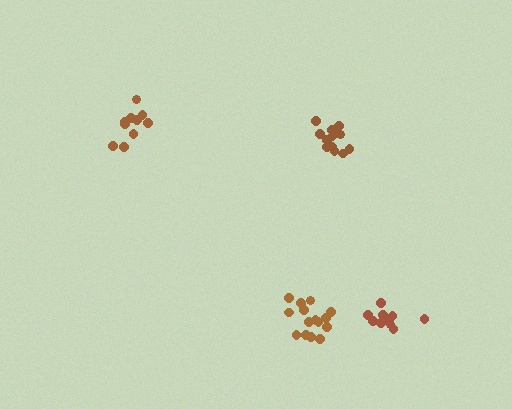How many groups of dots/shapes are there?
There are 4 groups.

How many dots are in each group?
Group 1: 14 dots, Group 2: 10 dots, Group 3: 15 dots, Group 4: 10 dots (49 total).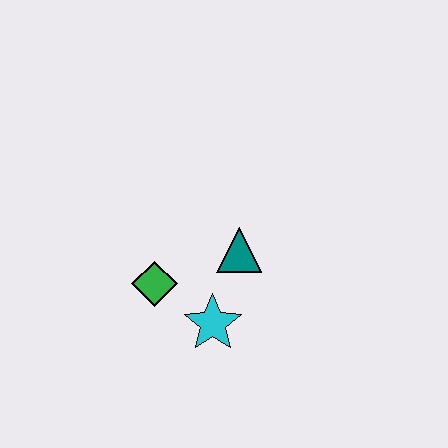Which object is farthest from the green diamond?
The teal triangle is farthest from the green diamond.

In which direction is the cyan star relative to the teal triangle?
The cyan star is below the teal triangle.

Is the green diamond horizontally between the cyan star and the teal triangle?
No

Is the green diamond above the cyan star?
Yes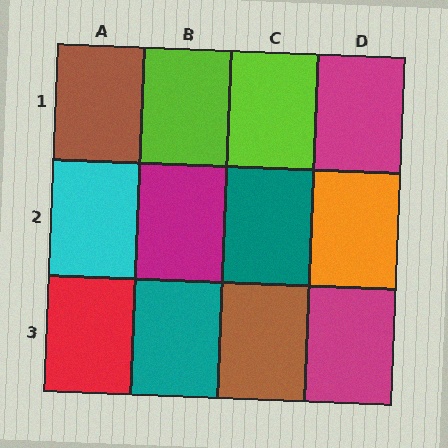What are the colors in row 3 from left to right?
Red, teal, brown, magenta.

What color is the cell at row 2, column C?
Teal.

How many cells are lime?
2 cells are lime.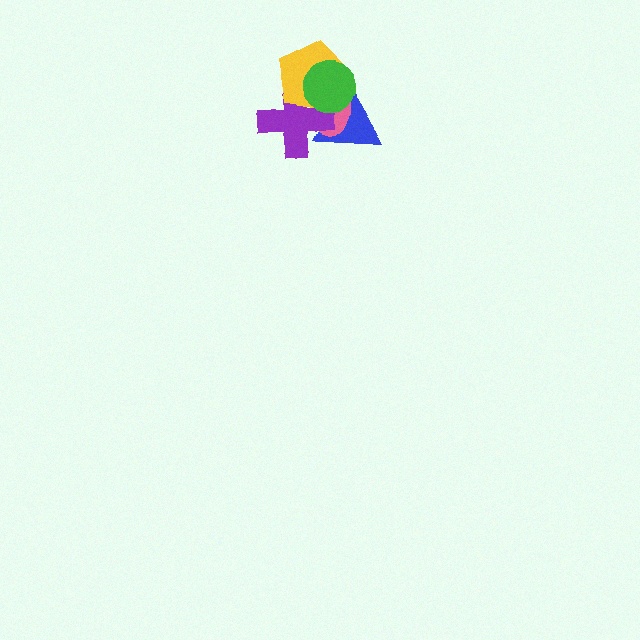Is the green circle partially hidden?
No, no other shape covers it.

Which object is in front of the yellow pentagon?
The green circle is in front of the yellow pentagon.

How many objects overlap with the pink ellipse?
4 objects overlap with the pink ellipse.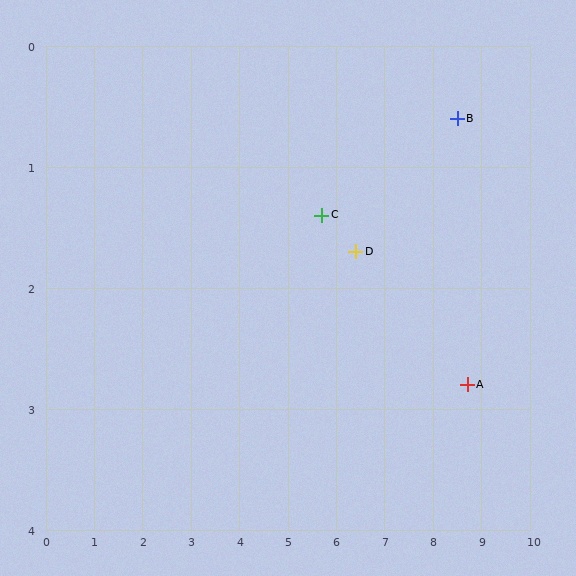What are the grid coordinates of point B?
Point B is at approximately (8.5, 0.6).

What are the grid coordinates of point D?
Point D is at approximately (6.4, 1.7).